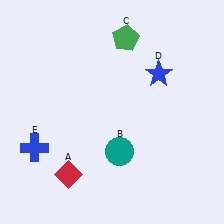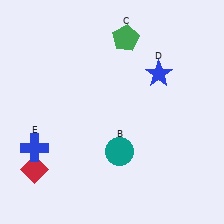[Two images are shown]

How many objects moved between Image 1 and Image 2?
1 object moved between the two images.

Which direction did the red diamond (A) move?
The red diamond (A) moved left.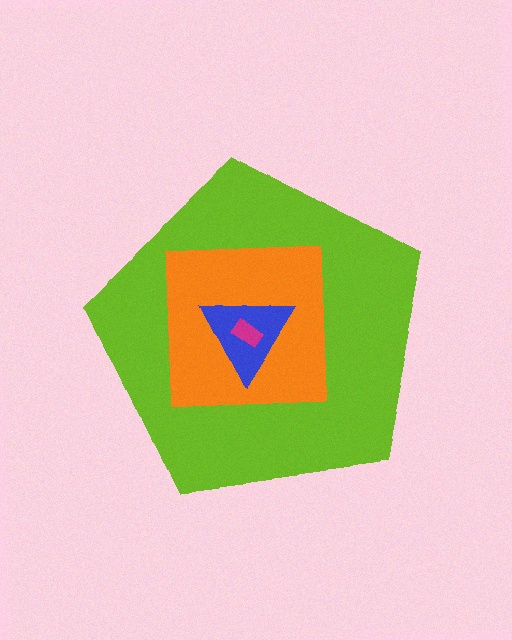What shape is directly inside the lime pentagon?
The orange square.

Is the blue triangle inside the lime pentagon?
Yes.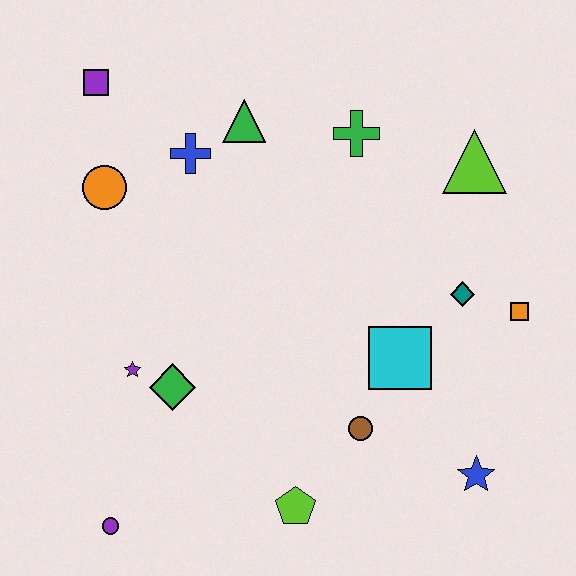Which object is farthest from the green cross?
The purple circle is farthest from the green cross.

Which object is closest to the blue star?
The brown circle is closest to the blue star.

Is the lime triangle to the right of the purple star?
Yes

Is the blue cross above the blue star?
Yes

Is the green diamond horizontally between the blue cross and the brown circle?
No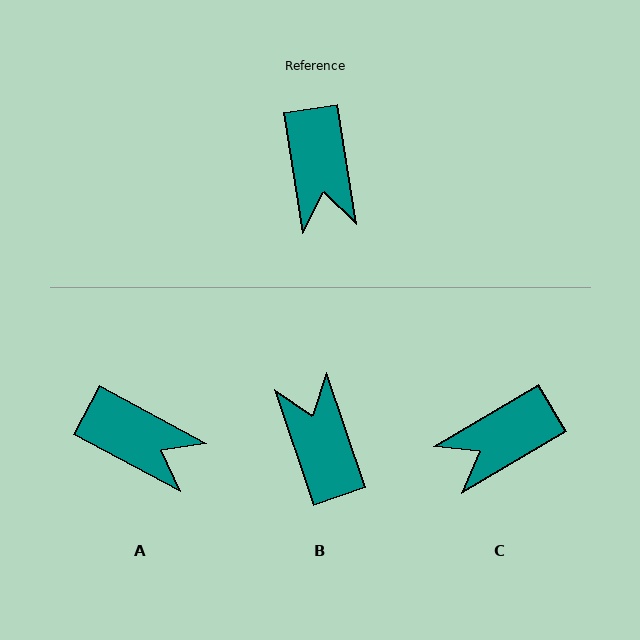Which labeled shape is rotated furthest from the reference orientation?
B, about 171 degrees away.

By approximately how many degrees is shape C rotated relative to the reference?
Approximately 68 degrees clockwise.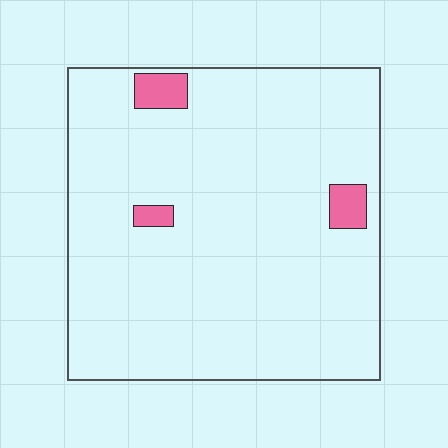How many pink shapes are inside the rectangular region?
3.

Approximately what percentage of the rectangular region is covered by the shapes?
Approximately 5%.